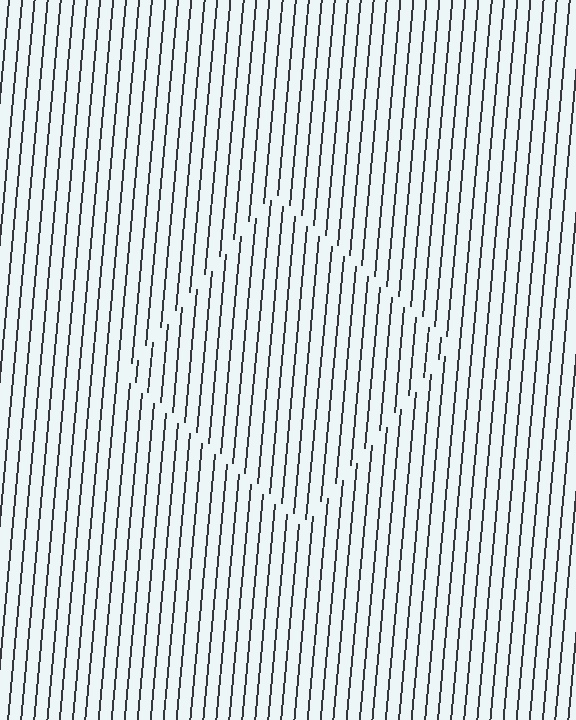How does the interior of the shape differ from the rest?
The interior of the shape contains the same grating, shifted by half a period — the contour is defined by the phase discontinuity where line-ends from the inner and outer gratings abut.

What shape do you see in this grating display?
An illusory square. The interior of the shape contains the same grating, shifted by half a period — the contour is defined by the phase discontinuity where line-ends from the inner and outer gratings abut.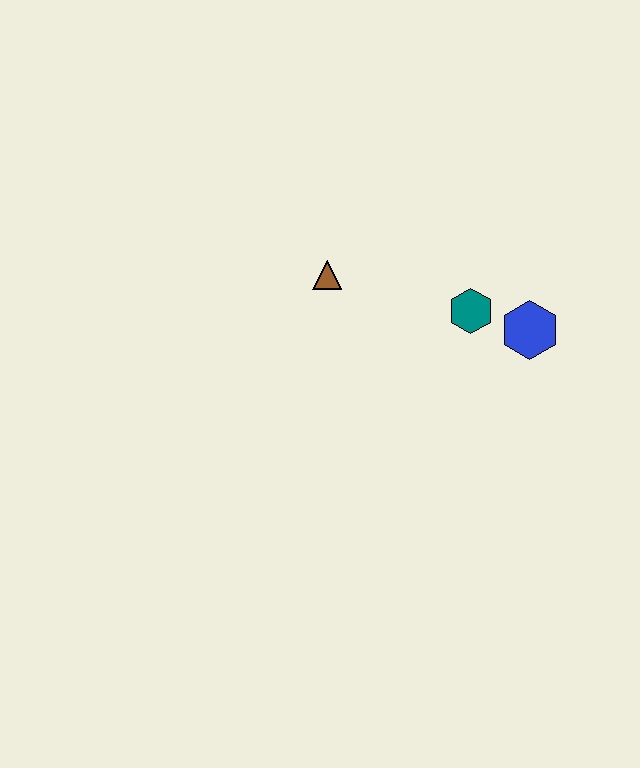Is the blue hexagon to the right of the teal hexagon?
Yes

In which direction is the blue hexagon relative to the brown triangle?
The blue hexagon is to the right of the brown triangle.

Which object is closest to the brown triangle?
The teal hexagon is closest to the brown triangle.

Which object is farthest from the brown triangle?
The blue hexagon is farthest from the brown triangle.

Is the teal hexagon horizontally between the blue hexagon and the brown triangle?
Yes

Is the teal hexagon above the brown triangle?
No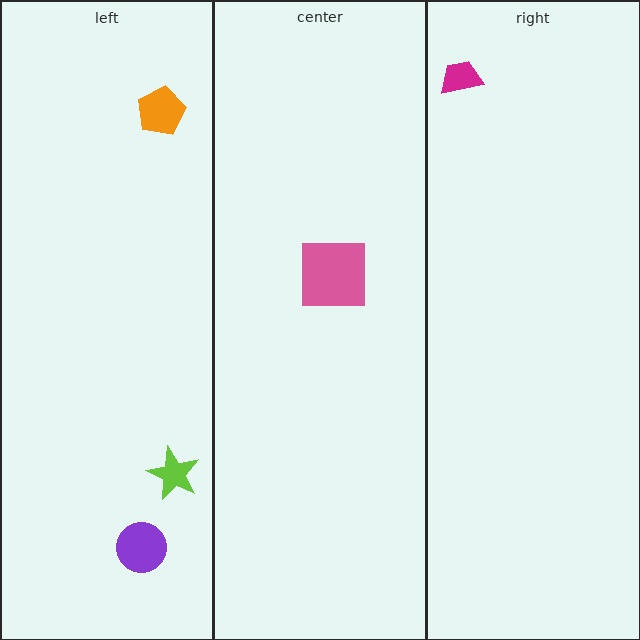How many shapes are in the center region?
1.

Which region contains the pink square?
The center region.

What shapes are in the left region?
The purple circle, the lime star, the orange pentagon.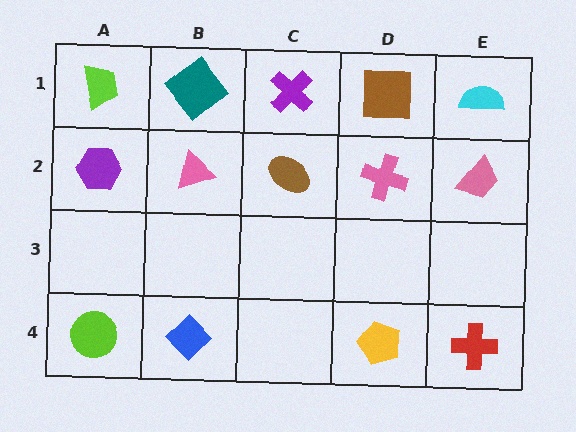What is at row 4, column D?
A yellow pentagon.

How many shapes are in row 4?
4 shapes.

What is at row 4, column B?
A blue diamond.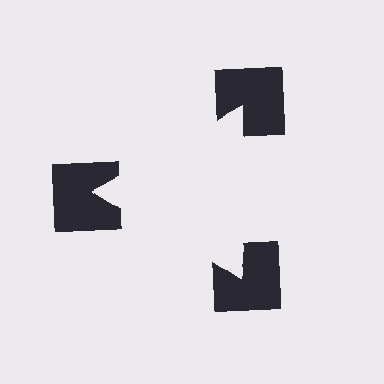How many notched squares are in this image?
There are 3 — one at each vertex of the illusory triangle.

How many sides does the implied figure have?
3 sides.